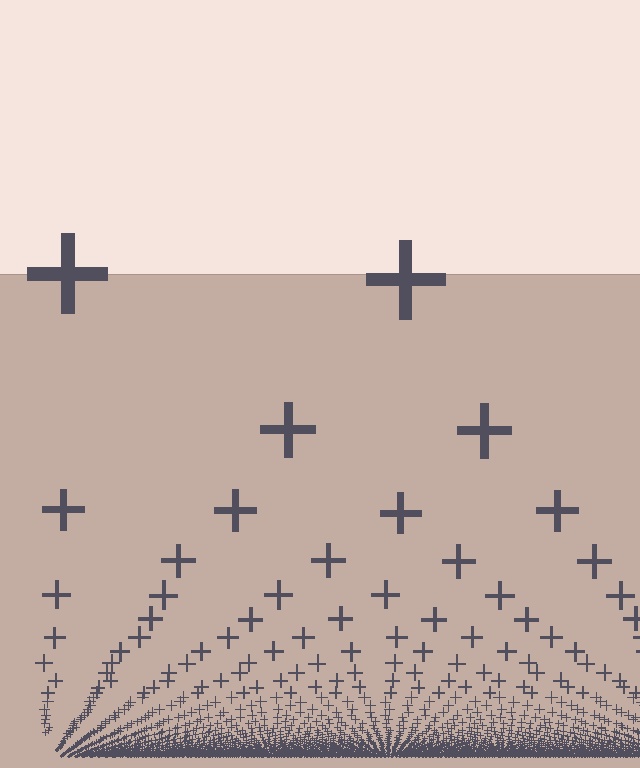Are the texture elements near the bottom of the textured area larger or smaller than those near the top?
Smaller. The gradient is inverted — elements near the bottom are smaller and denser.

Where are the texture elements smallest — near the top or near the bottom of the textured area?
Near the bottom.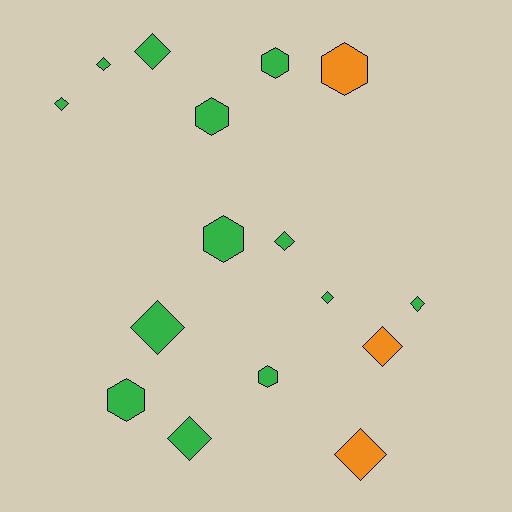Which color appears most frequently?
Green, with 13 objects.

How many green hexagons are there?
There are 5 green hexagons.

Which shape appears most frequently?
Diamond, with 10 objects.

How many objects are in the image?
There are 16 objects.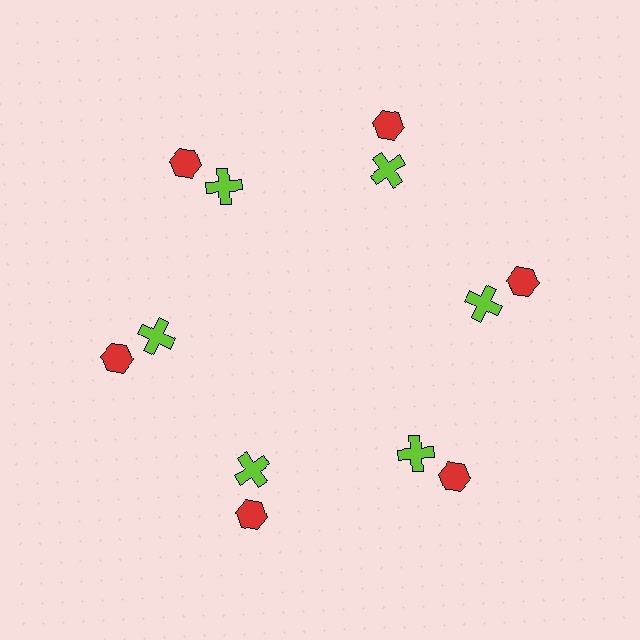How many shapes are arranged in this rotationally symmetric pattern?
There are 12 shapes, arranged in 6 groups of 2.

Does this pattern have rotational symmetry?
Yes, this pattern has 6-fold rotational symmetry. It looks the same after rotating 60 degrees around the center.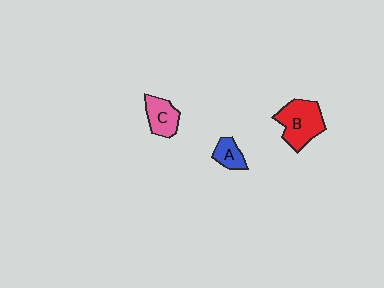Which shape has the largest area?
Shape B (red).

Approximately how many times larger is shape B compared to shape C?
Approximately 1.6 times.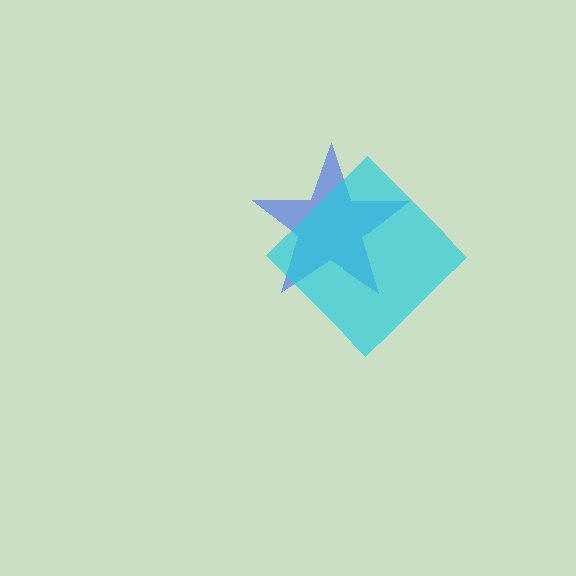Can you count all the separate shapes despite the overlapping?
Yes, there are 2 separate shapes.